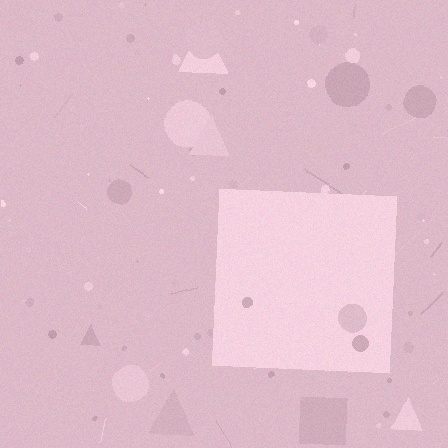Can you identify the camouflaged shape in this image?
The camouflaged shape is a square.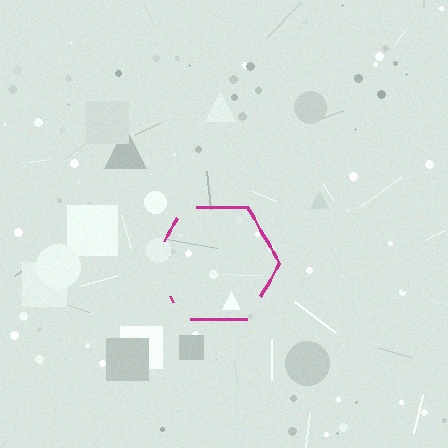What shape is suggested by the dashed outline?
The dashed outline suggests a hexagon.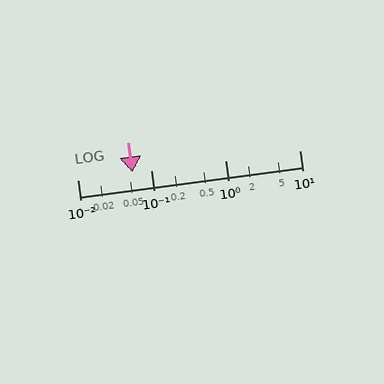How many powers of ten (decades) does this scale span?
The scale spans 3 decades, from 0.01 to 10.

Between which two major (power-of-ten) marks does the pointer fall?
The pointer is between 0.01 and 0.1.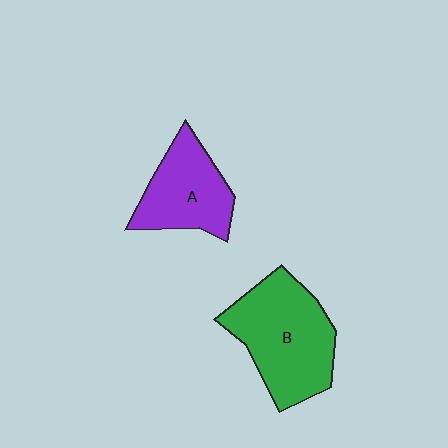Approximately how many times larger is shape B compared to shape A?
Approximately 1.4 times.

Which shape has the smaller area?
Shape A (purple).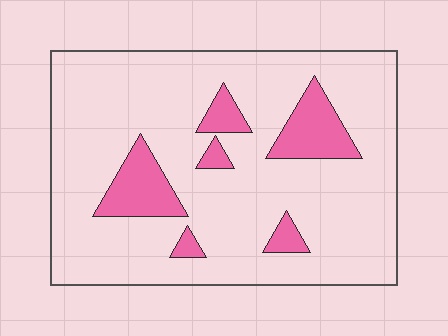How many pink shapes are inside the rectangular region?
6.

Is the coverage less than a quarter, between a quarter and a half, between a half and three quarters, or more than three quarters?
Less than a quarter.